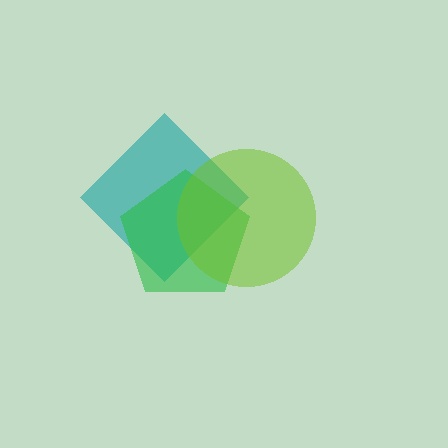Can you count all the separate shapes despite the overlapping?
Yes, there are 3 separate shapes.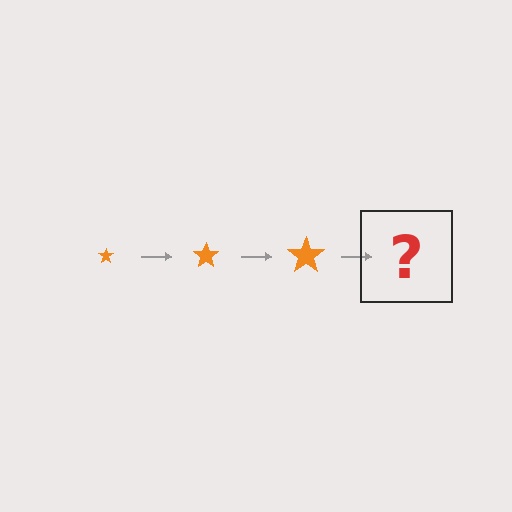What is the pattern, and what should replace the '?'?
The pattern is that the star gets progressively larger each step. The '?' should be an orange star, larger than the previous one.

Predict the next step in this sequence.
The next step is an orange star, larger than the previous one.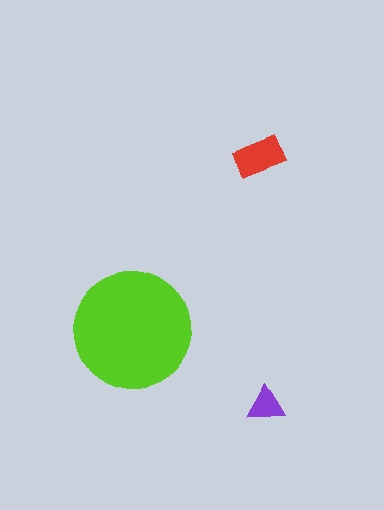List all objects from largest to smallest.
The lime circle, the red rectangle, the purple triangle.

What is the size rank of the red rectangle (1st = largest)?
2nd.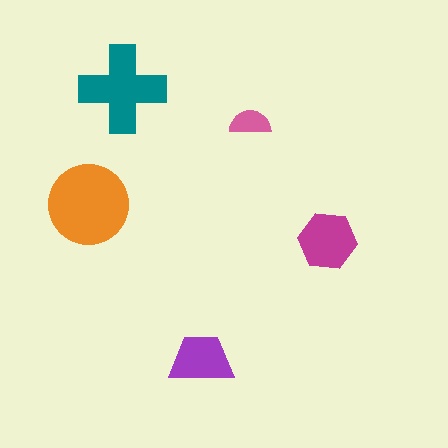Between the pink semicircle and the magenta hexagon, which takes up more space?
The magenta hexagon.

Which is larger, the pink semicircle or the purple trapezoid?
The purple trapezoid.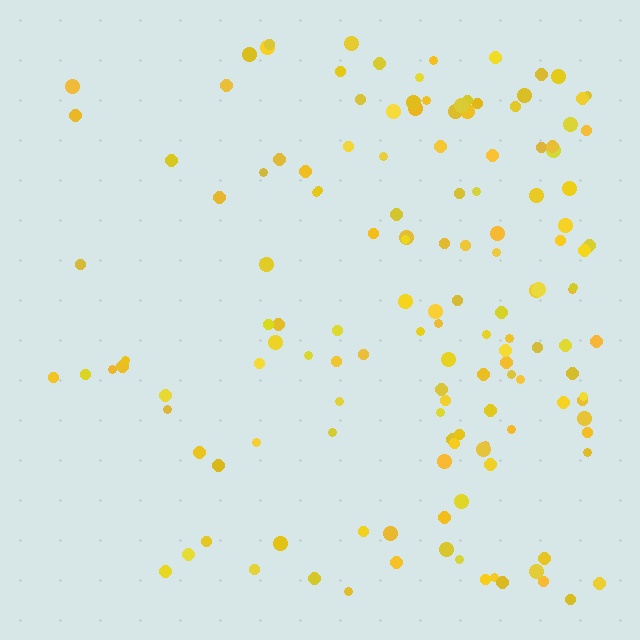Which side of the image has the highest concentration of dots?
The right.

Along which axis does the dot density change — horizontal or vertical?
Horizontal.